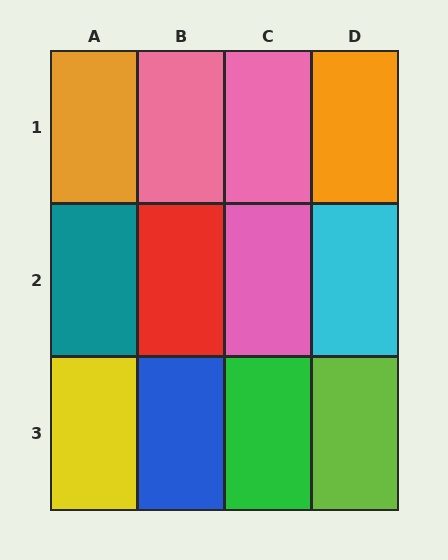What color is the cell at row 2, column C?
Pink.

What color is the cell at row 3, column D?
Lime.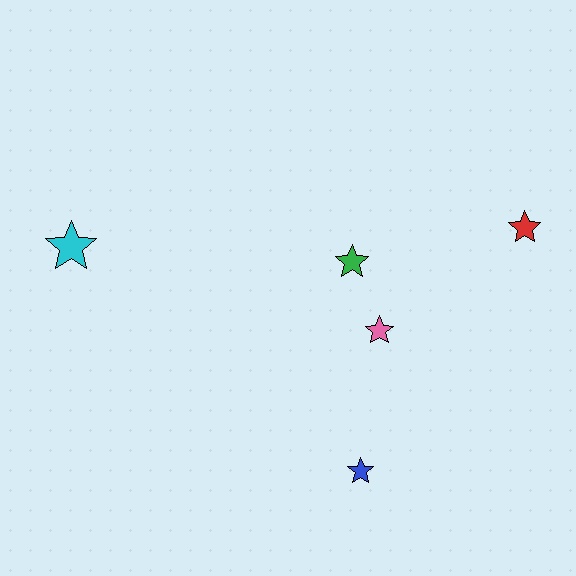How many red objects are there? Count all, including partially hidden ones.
There is 1 red object.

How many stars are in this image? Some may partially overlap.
There are 5 stars.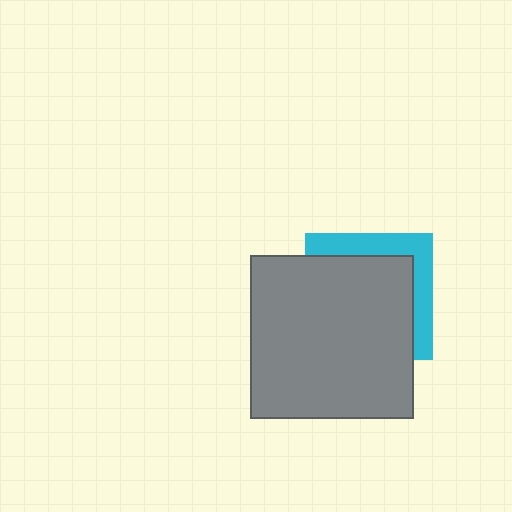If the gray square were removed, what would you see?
You would see the complete cyan square.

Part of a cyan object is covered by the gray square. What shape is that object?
It is a square.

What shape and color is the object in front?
The object in front is a gray square.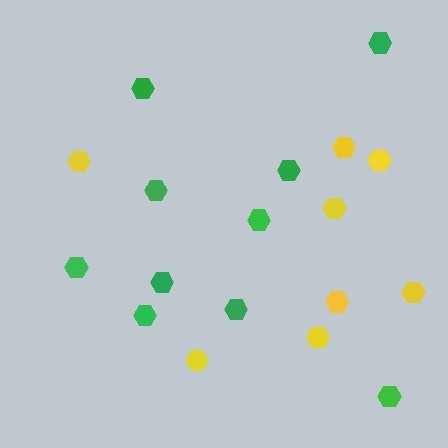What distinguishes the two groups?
There are 2 groups: one group of green hexagons (10) and one group of yellow hexagons (8).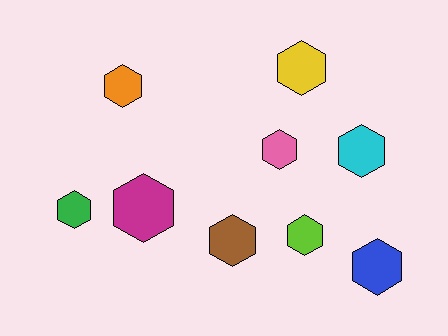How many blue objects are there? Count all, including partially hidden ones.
There is 1 blue object.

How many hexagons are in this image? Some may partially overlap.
There are 9 hexagons.